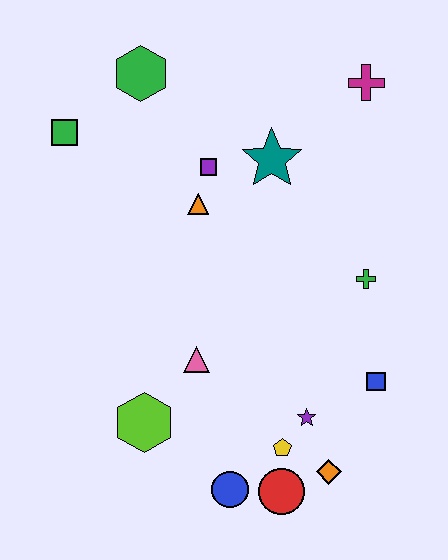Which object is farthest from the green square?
The orange diamond is farthest from the green square.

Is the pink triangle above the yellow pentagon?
Yes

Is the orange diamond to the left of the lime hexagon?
No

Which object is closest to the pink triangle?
The lime hexagon is closest to the pink triangle.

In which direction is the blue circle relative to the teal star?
The blue circle is below the teal star.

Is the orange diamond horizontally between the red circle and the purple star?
No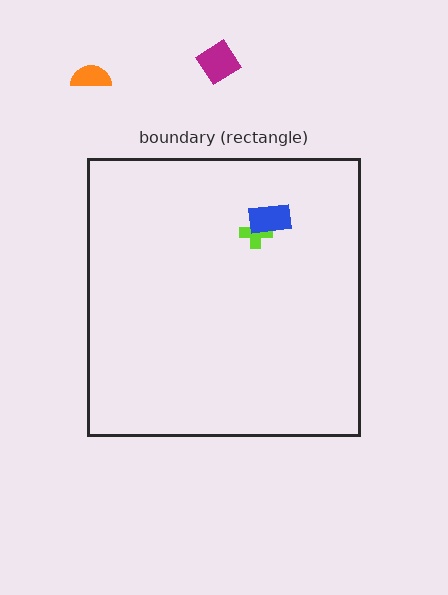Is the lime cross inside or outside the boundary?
Inside.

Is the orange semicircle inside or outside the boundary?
Outside.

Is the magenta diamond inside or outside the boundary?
Outside.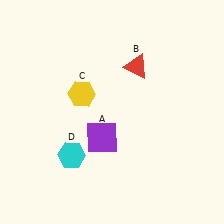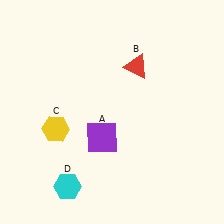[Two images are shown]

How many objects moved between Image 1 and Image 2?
2 objects moved between the two images.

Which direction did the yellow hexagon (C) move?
The yellow hexagon (C) moved down.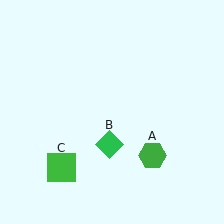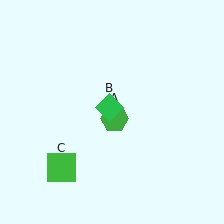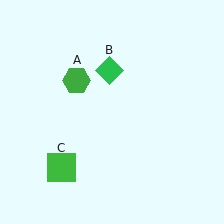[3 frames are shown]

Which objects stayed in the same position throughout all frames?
Green square (object C) remained stationary.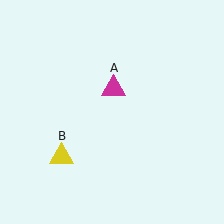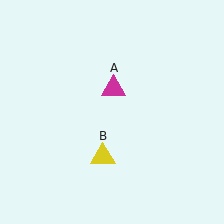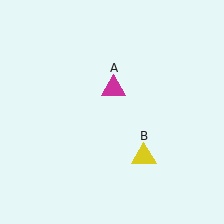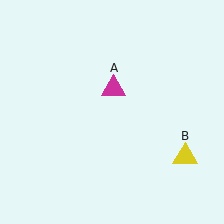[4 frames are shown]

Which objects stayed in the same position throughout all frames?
Magenta triangle (object A) remained stationary.